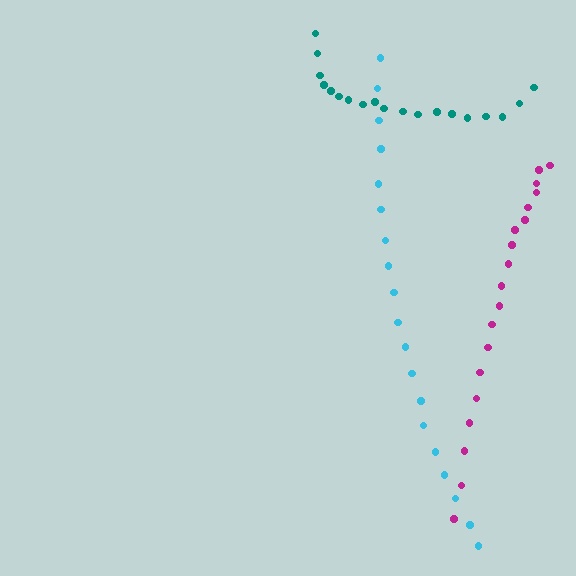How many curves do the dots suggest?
There are 3 distinct paths.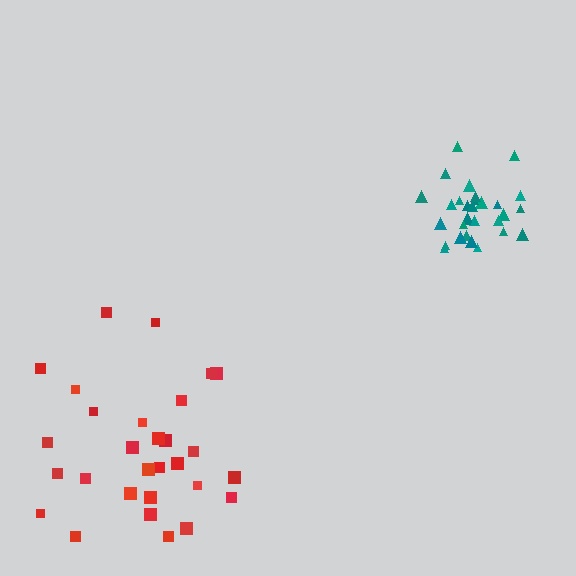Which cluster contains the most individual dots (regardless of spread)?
Teal (30).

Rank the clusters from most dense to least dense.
teal, red.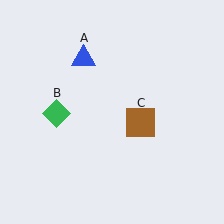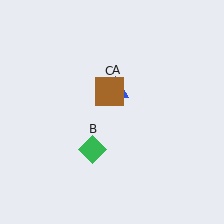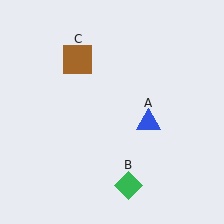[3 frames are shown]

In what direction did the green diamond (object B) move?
The green diamond (object B) moved down and to the right.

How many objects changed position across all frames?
3 objects changed position: blue triangle (object A), green diamond (object B), brown square (object C).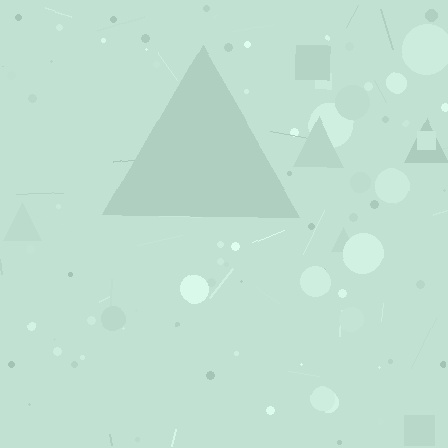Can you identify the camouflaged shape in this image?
The camouflaged shape is a triangle.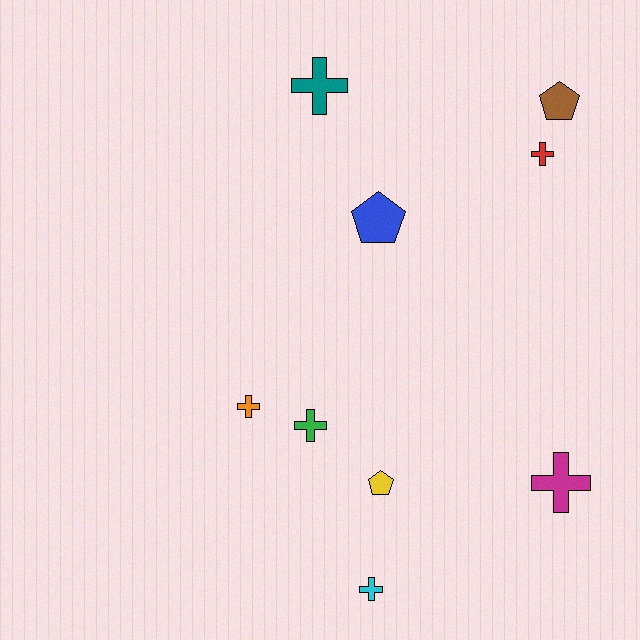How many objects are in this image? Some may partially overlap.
There are 9 objects.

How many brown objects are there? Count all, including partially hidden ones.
There is 1 brown object.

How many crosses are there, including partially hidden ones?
There are 6 crosses.